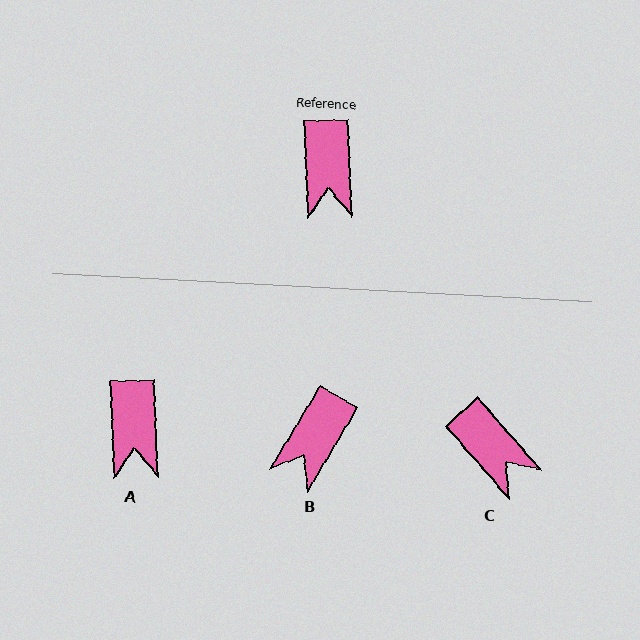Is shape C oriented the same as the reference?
No, it is off by about 39 degrees.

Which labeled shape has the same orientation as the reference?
A.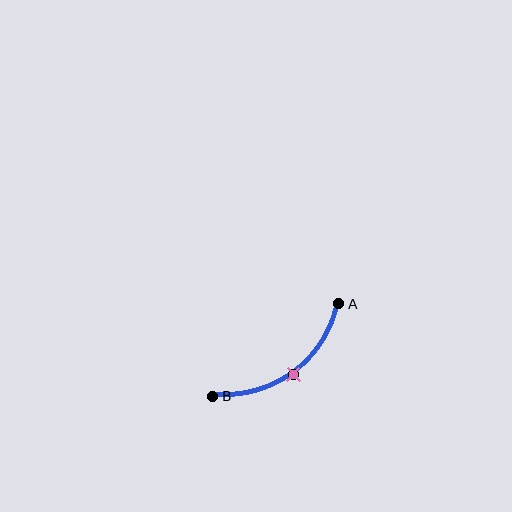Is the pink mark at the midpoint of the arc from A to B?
Yes. The pink mark lies on the arc at equal arc-length from both A and B — it is the arc midpoint.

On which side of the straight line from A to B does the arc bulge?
The arc bulges below and to the right of the straight line connecting A and B.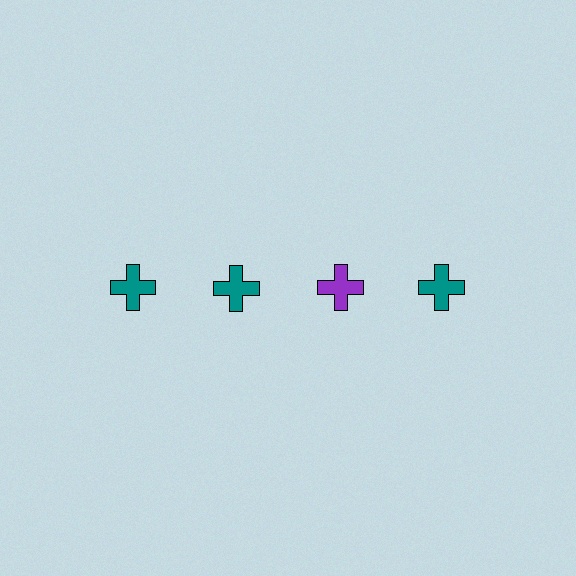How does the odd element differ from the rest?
It has a different color: purple instead of teal.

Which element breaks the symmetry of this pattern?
The purple cross in the top row, center column breaks the symmetry. All other shapes are teal crosses.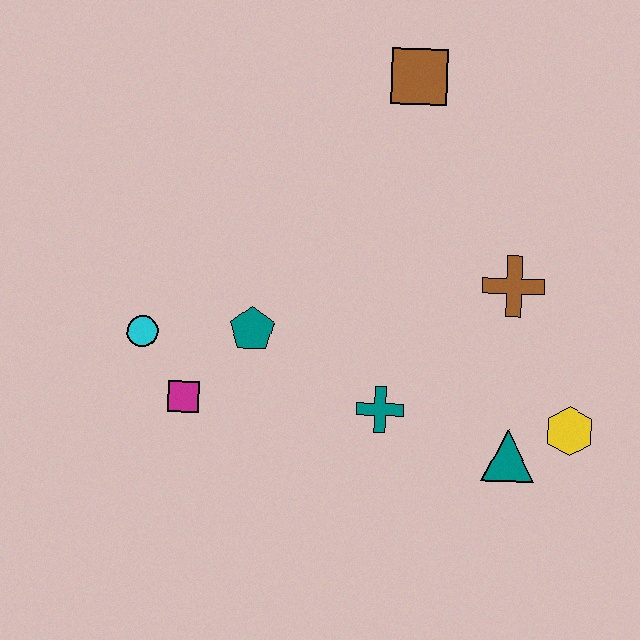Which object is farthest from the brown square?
The magenta square is farthest from the brown square.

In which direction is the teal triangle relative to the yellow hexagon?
The teal triangle is to the left of the yellow hexagon.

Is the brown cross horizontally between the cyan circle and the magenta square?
No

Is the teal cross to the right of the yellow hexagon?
No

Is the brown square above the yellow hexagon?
Yes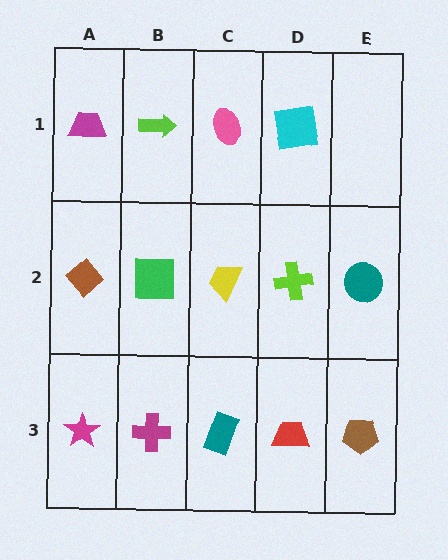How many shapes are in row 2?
5 shapes.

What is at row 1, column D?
A cyan square.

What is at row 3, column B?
A magenta cross.